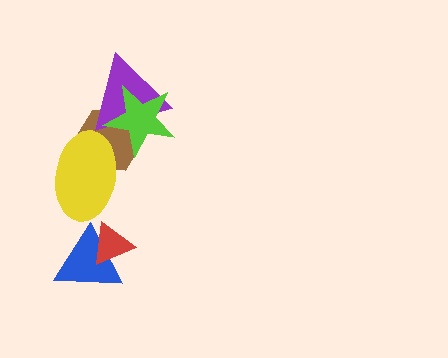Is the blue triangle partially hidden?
Yes, it is partially covered by another shape.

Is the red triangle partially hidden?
No, no other shape covers it.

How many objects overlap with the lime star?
2 objects overlap with the lime star.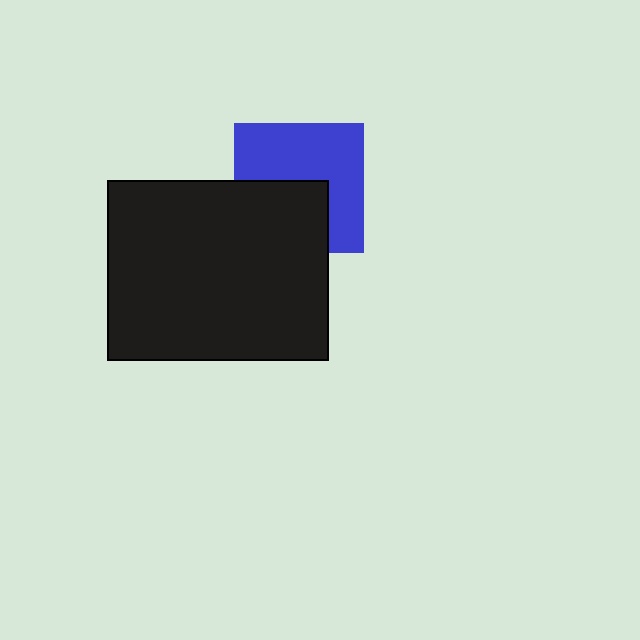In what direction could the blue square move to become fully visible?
The blue square could move up. That would shift it out from behind the black rectangle entirely.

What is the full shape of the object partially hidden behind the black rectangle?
The partially hidden object is a blue square.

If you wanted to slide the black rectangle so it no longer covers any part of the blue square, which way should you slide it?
Slide it down — that is the most direct way to separate the two shapes.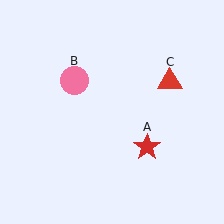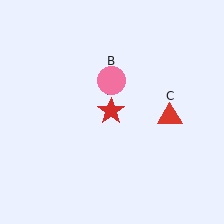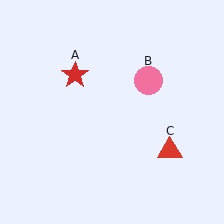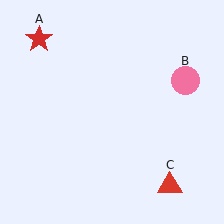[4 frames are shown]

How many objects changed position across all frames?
3 objects changed position: red star (object A), pink circle (object B), red triangle (object C).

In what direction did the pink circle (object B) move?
The pink circle (object B) moved right.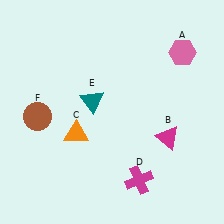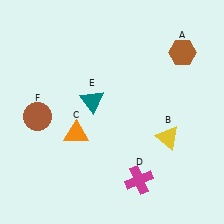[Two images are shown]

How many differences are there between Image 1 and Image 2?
There are 2 differences between the two images.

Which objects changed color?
A changed from pink to brown. B changed from magenta to yellow.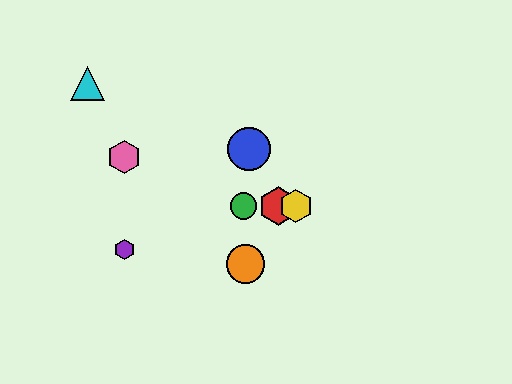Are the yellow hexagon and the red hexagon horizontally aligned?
Yes, both are at y≈206.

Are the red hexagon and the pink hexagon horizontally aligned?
No, the red hexagon is at y≈206 and the pink hexagon is at y≈157.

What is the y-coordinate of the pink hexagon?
The pink hexagon is at y≈157.